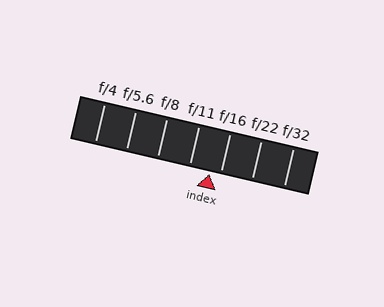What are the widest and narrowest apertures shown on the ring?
The widest aperture shown is f/4 and the narrowest is f/32.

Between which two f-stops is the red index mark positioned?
The index mark is between f/11 and f/16.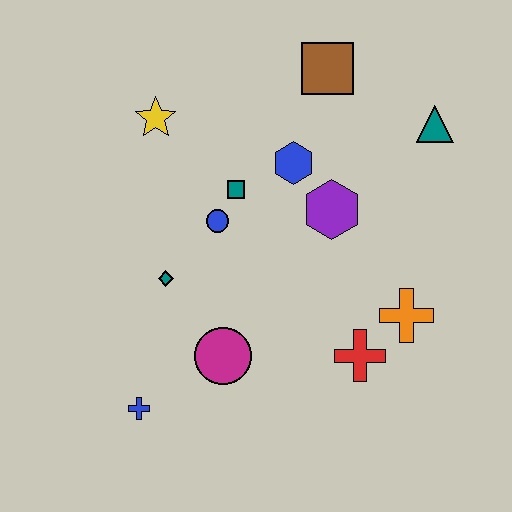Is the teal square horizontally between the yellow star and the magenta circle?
No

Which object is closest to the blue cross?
The magenta circle is closest to the blue cross.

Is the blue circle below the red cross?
No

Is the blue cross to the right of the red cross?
No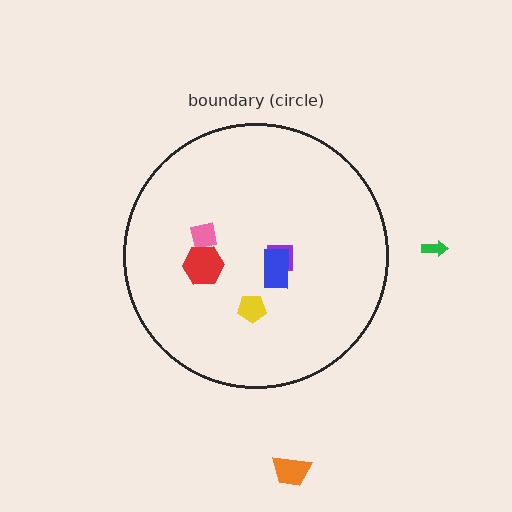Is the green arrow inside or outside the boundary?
Outside.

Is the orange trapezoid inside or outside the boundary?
Outside.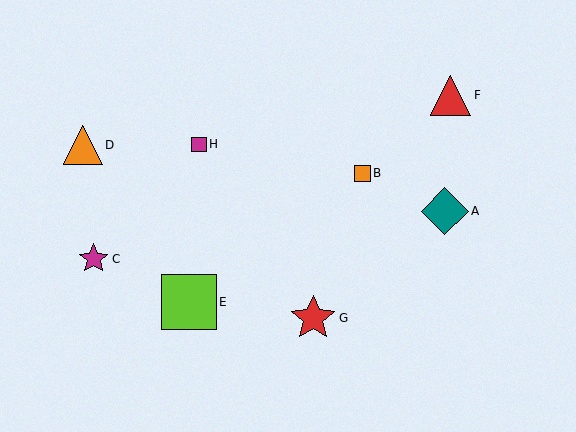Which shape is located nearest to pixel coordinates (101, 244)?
The magenta star (labeled C) at (94, 259) is nearest to that location.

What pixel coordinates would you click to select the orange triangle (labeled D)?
Click at (83, 145) to select the orange triangle D.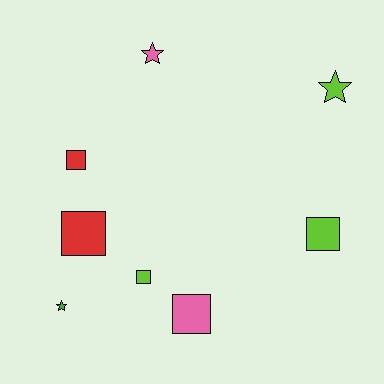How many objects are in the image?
There are 8 objects.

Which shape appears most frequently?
Square, with 5 objects.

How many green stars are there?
There is 1 green star.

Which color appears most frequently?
Lime, with 3 objects.